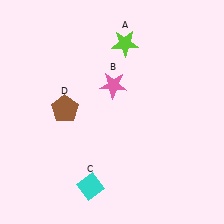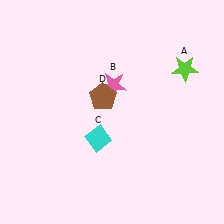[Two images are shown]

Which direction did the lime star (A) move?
The lime star (A) moved right.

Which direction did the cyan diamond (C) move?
The cyan diamond (C) moved up.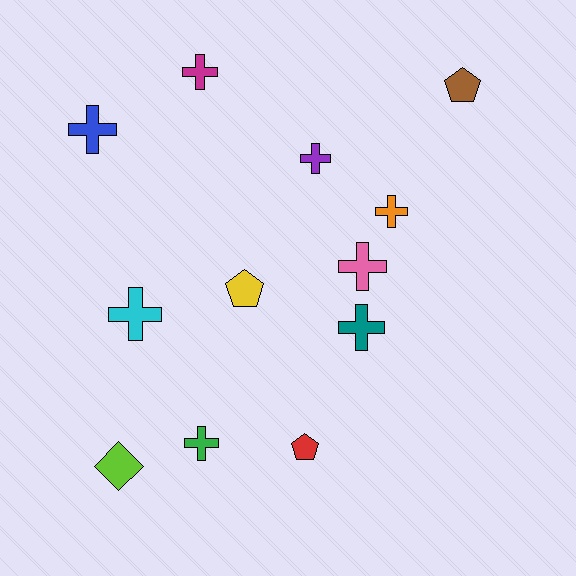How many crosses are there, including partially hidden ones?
There are 8 crosses.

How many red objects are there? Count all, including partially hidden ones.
There is 1 red object.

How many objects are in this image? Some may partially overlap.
There are 12 objects.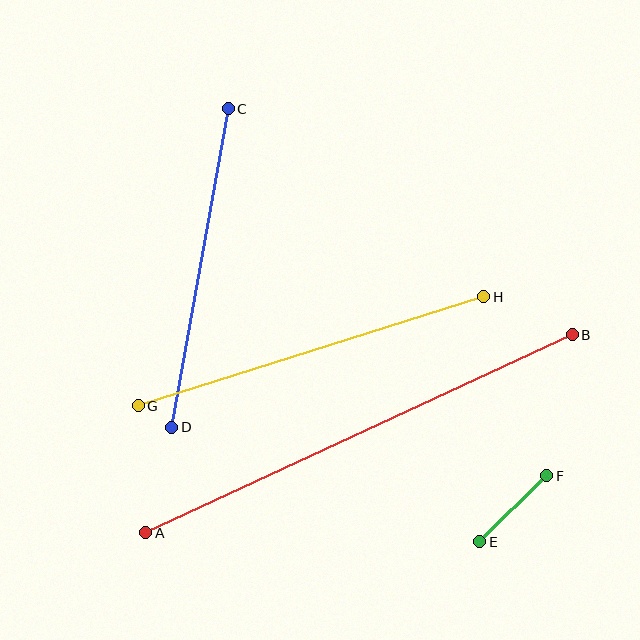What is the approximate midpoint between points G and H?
The midpoint is at approximately (311, 351) pixels.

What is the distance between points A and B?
The distance is approximately 470 pixels.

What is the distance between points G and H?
The distance is approximately 362 pixels.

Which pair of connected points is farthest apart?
Points A and B are farthest apart.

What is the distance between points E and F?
The distance is approximately 94 pixels.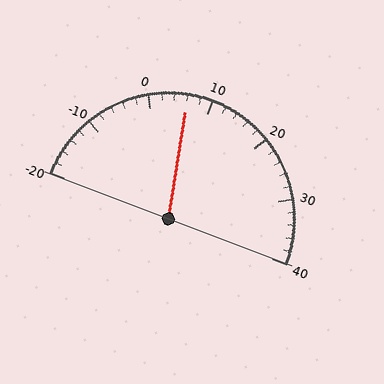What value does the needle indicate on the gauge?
The needle indicates approximately 6.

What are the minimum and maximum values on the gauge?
The gauge ranges from -20 to 40.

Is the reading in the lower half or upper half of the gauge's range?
The reading is in the lower half of the range (-20 to 40).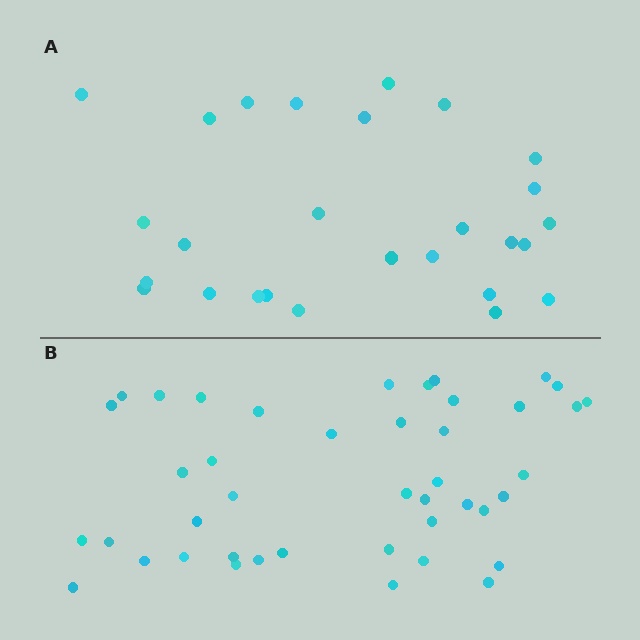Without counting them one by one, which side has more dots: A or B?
Region B (the bottom region) has more dots.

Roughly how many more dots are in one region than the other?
Region B has approximately 15 more dots than region A.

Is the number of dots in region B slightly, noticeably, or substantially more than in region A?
Region B has substantially more. The ratio is roughly 1.6 to 1.